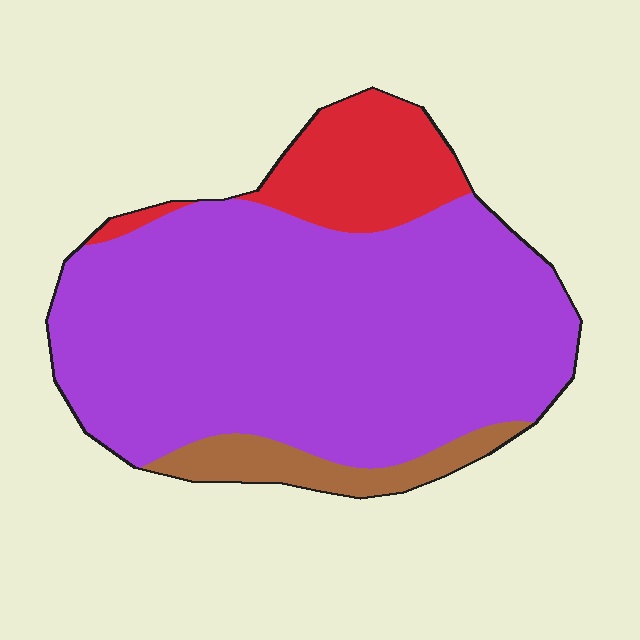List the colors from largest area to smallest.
From largest to smallest: purple, red, brown.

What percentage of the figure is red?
Red covers roughly 15% of the figure.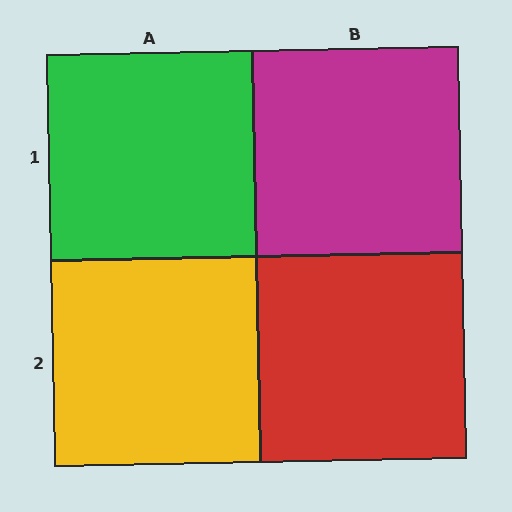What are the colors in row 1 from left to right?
Green, magenta.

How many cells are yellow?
1 cell is yellow.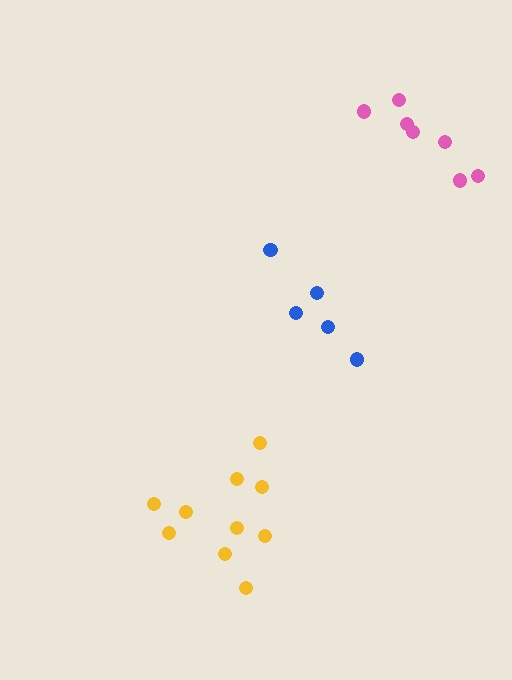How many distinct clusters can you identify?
There are 3 distinct clusters.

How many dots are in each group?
Group 1: 7 dots, Group 2: 5 dots, Group 3: 10 dots (22 total).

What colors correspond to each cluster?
The clusters are colored: pink, blue, yellow.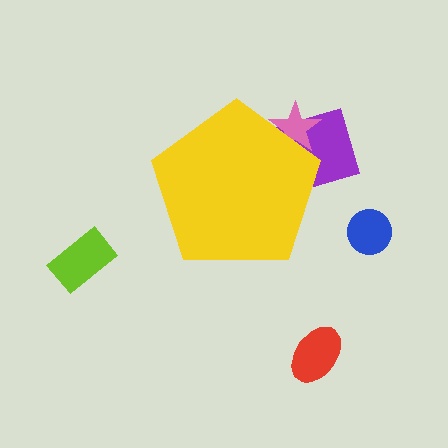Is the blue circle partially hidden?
No, the blue circle is fully visible.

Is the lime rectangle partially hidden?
No, the lime rectangle is fully visible.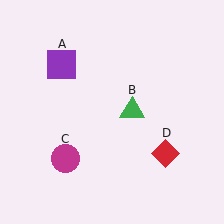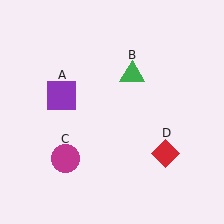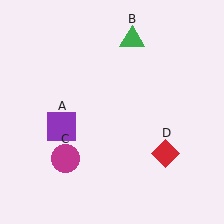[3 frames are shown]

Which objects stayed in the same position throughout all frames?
Magenta circle (object C) and red diamond (object D) remained stationary.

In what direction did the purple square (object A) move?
The purple square (object A) moved down.